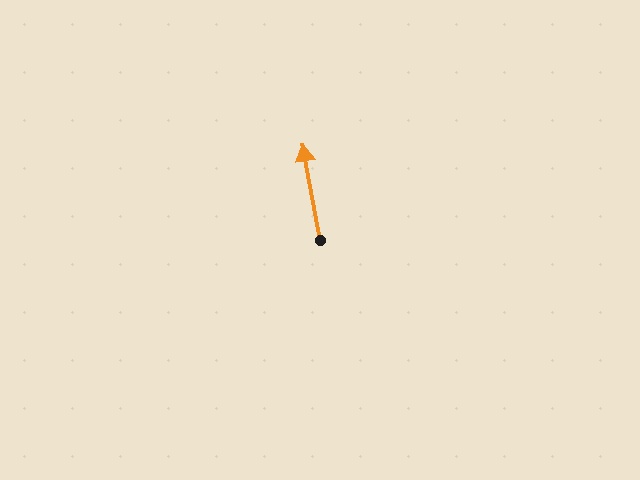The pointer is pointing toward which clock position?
Roughly 12 o'clock.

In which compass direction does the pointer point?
North.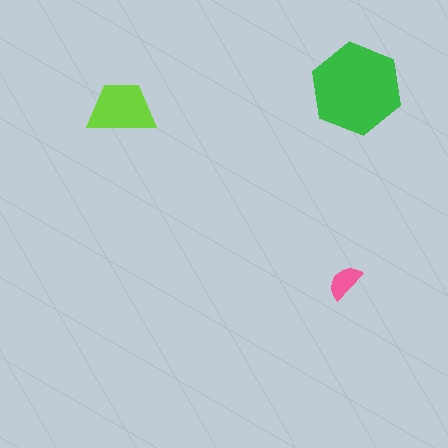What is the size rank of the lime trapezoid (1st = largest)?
2nd.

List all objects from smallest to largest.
The pink semicircle, the lime trapezoid, the green hexagon.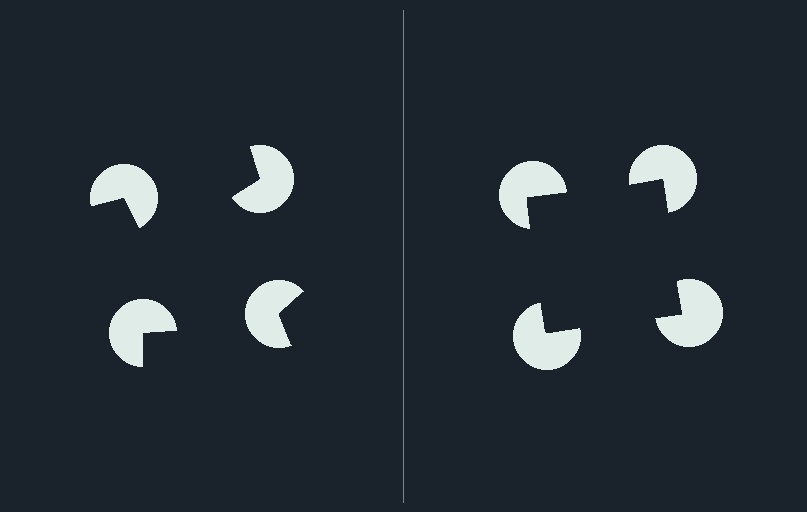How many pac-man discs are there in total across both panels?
8 — 4 on each side.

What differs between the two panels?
The pac-man discs are positioned identically on both sides; only the wedge orientations differ. On the right they align to a square; on the left they are misaligned.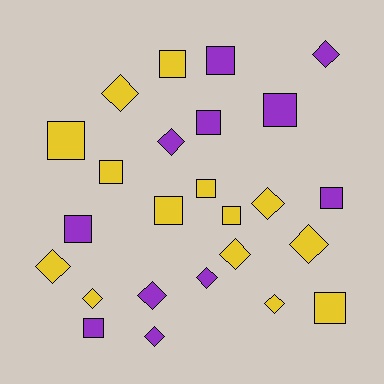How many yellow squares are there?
There are 7 yellow squares.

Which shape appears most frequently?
Square, with 13 objects.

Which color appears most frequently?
Yellow, with 14 objects.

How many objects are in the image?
There are 25 objects.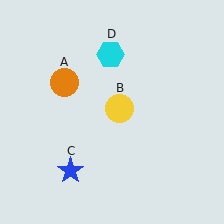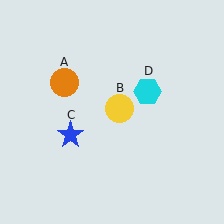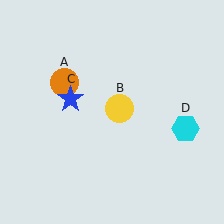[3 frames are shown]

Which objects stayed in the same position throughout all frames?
Orange circle (object A) and yellow circle (object B) remained stationary.